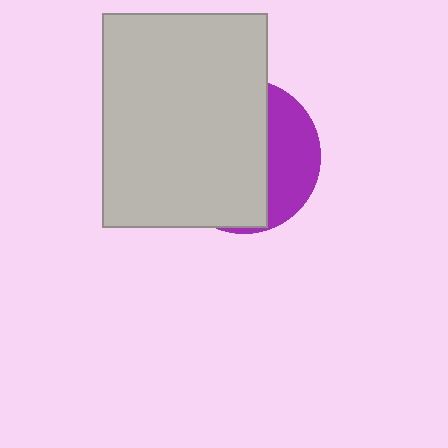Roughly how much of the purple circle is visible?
A small part of it is visible (roughly 32%).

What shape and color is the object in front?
The object in front is a light gray rectangle.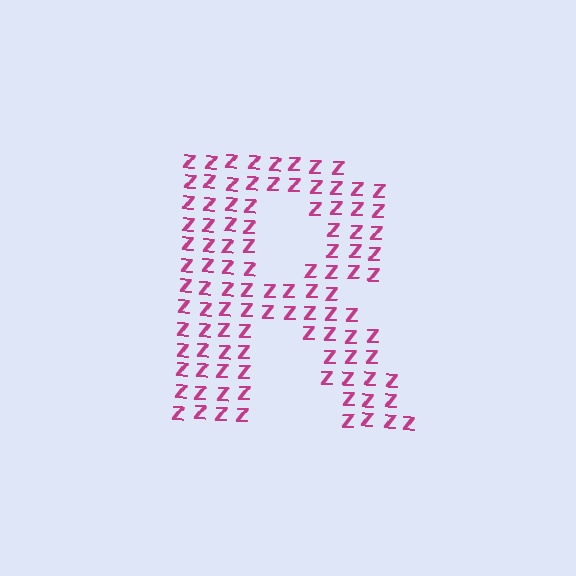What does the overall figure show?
The overall figure shows the letter R.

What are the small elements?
The small elements are letter Z's.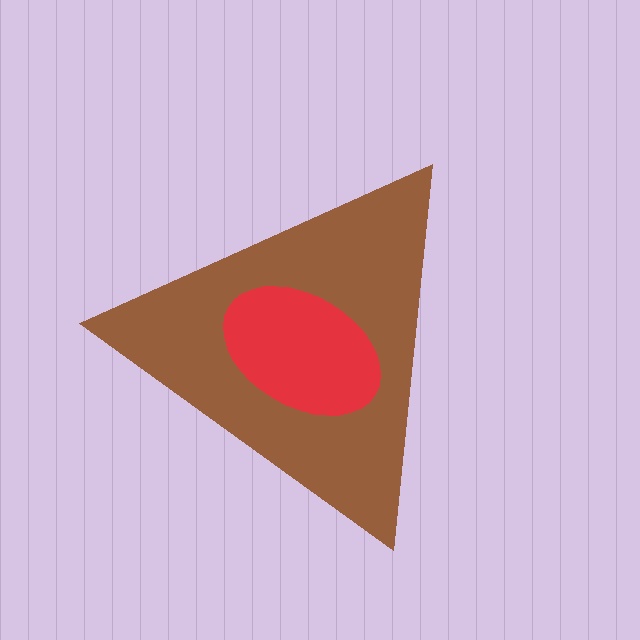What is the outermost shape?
The brown triangle.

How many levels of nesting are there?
2.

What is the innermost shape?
The red ellipse.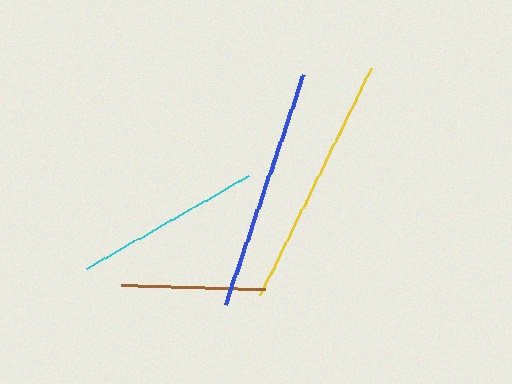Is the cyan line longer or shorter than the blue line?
The blue line is longer than the cyan line.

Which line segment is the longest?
The yellow line is the longest at approximately 253 pixels.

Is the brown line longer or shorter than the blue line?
The blue line is longer than the brown line.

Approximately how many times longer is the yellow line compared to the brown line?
The yellow line is approximately 1.8 times the length of the brown line.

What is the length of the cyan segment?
The cyan segment is approximately 187 pixels long.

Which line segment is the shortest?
The brown line is the shortest at approximately 144 pixels.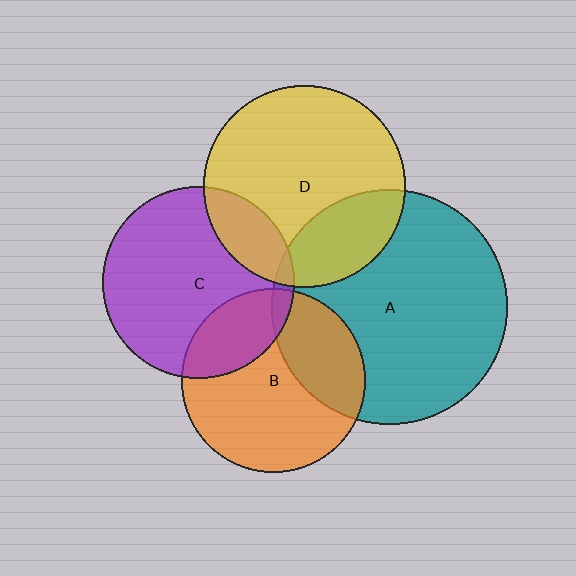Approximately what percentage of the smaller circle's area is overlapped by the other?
Approximately 15%.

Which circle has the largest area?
Circle A (teal).